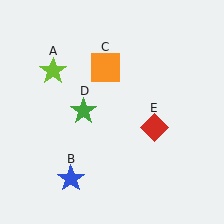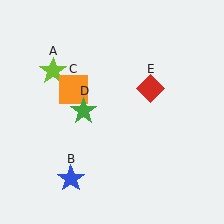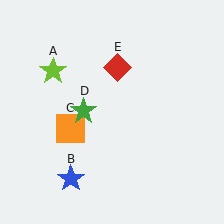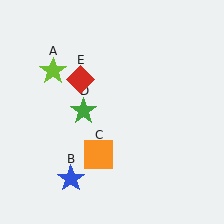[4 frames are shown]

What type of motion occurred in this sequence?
The orange square (object C), red diamond (object E) rotated counterclockwise around the center of the scene.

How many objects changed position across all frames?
2 objects changed position: orange square (object C), red diamond (object E).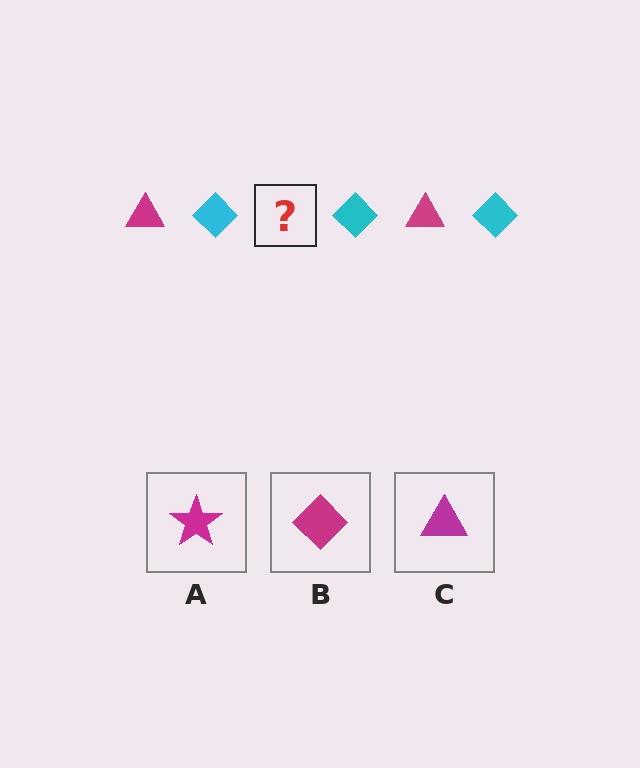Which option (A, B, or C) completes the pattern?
C.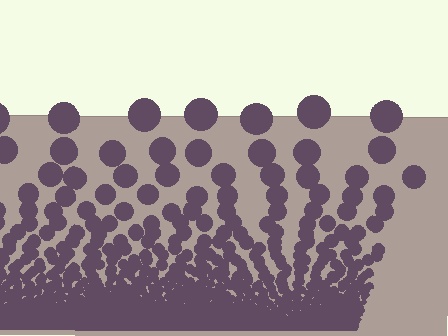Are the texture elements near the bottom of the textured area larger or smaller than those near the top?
Smaller. The gradient is inverted — elements near the bottom are smaller and denser.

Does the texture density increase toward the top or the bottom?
Density increases toward the bottom.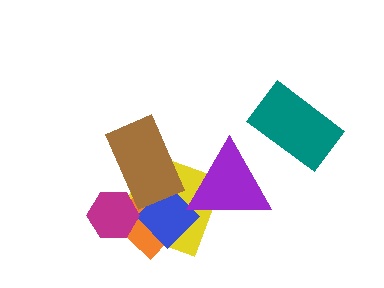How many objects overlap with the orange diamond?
4 objects overlap with the orange diamond.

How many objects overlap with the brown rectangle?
3 objects overlap with the brown rectangle.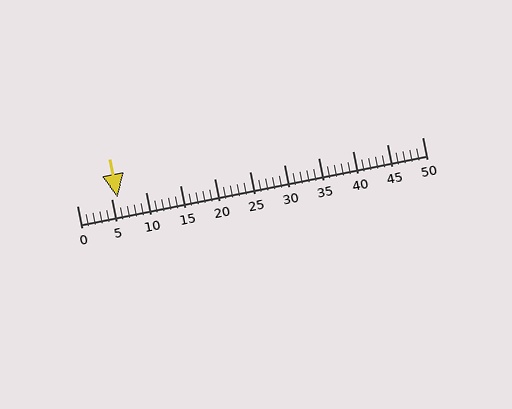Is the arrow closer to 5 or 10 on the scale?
The arrow is closer to 5.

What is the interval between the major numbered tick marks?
The major tick marks are spaced 5 units apart.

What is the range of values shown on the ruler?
The ruler shows values from 0 to 50.